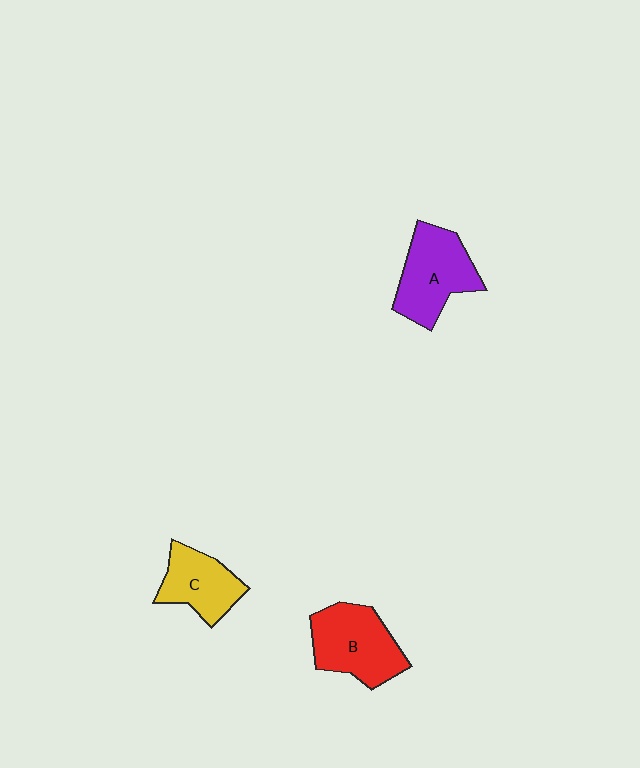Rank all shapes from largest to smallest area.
From largest to smallest: B (red), A (purple), C (yellow).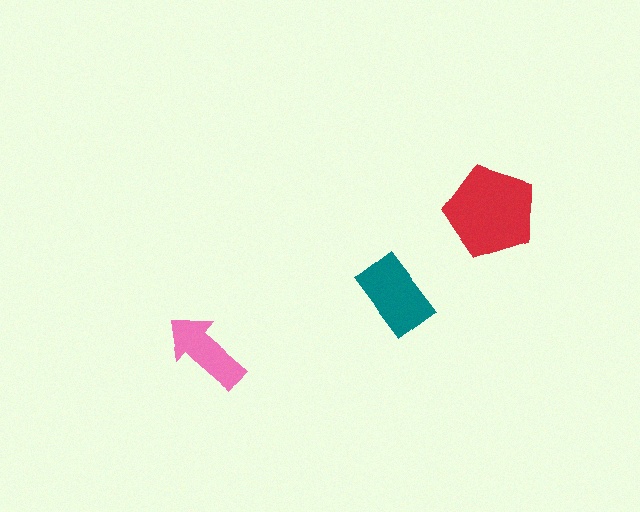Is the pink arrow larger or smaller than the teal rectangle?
Smaller.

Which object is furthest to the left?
The pink arrow is leftmost.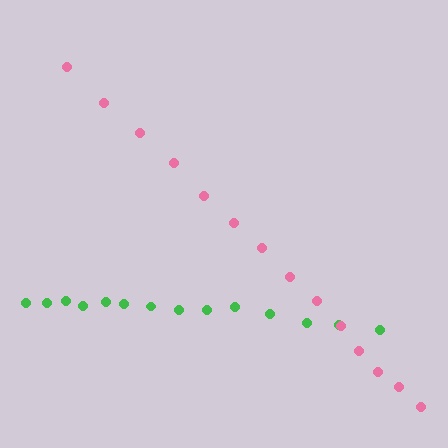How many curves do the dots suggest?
There are 2 distinct paths.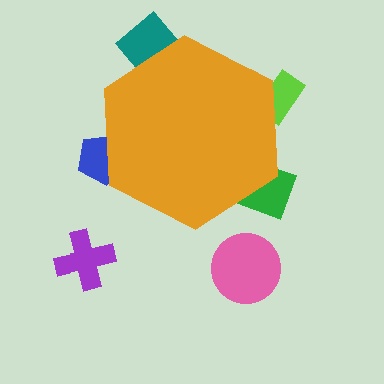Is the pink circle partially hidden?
No, the pink circle is fully visible.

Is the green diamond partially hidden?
Yes, the green diamond is partially hidden behind the orange hexagon.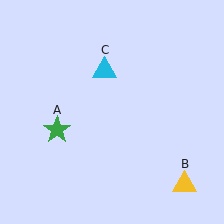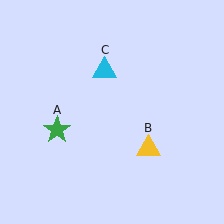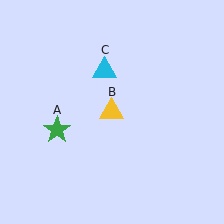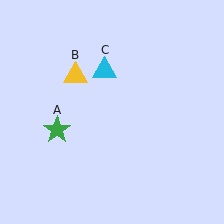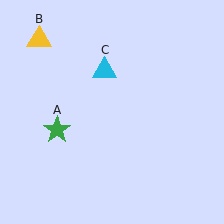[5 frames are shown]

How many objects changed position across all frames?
1 object changed position: yellow triangle (object B).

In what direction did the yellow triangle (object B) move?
The yellow triangle (object B) moved up and to the left.